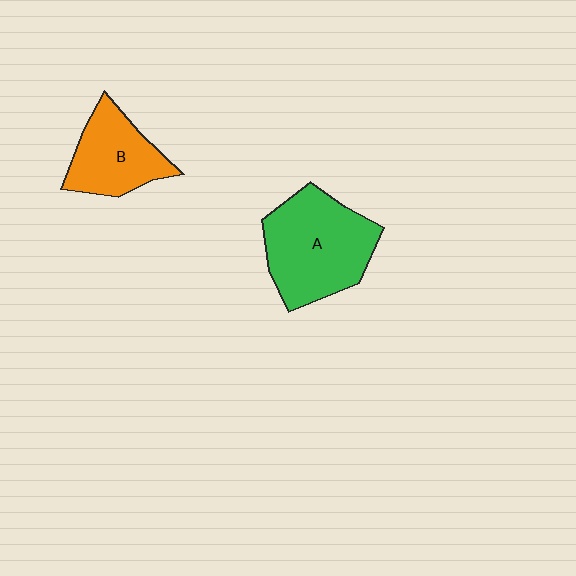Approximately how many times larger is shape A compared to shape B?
Approximately 1.5 times.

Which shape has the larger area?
Shape A (green).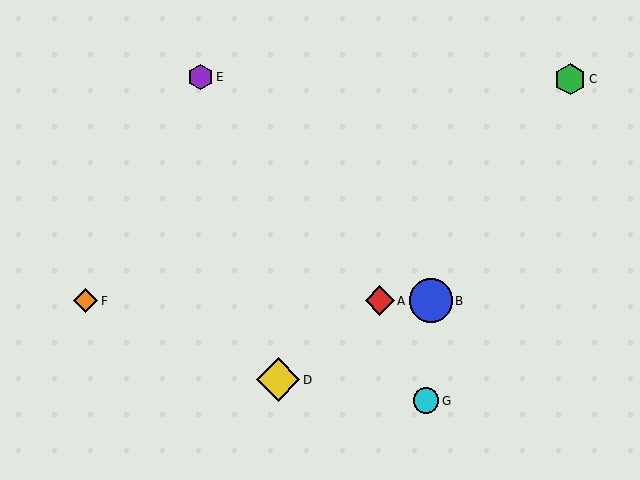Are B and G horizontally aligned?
No, B is at y≈301 and G is at y≈401.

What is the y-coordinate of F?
Object F is at y≈301.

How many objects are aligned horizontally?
3 objects (A, B, F) are aligned horizontally.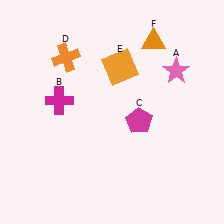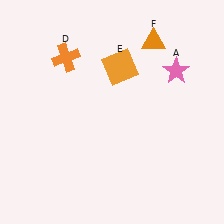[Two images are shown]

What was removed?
The magenta pentagon (C), the magenta cross (B) were removed in Image 2.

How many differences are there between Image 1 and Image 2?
There are 2 differences between the two images.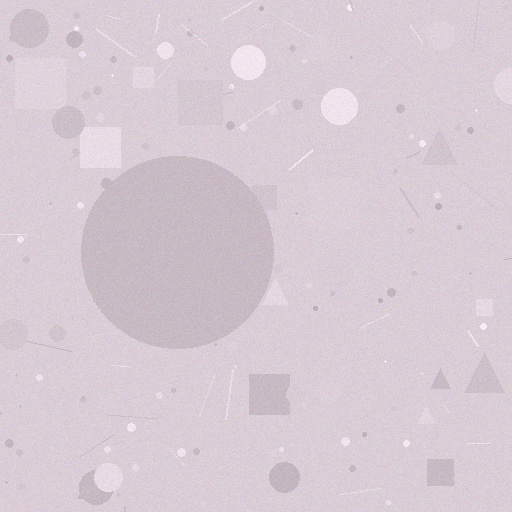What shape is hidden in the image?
A circle is hidden in the image.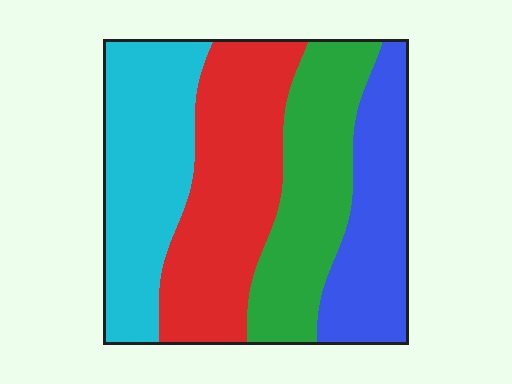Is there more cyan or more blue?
Cyan.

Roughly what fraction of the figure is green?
Green takes up about one quarter (1/4) of the figure.